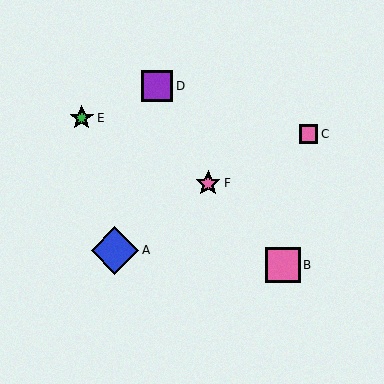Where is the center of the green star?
The center of the green star is at (82, 118).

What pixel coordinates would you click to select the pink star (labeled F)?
Click at (208, 183) to select the pink star F.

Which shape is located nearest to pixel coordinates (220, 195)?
The pink star (labeled F) at (208, 183) is nearest to that location.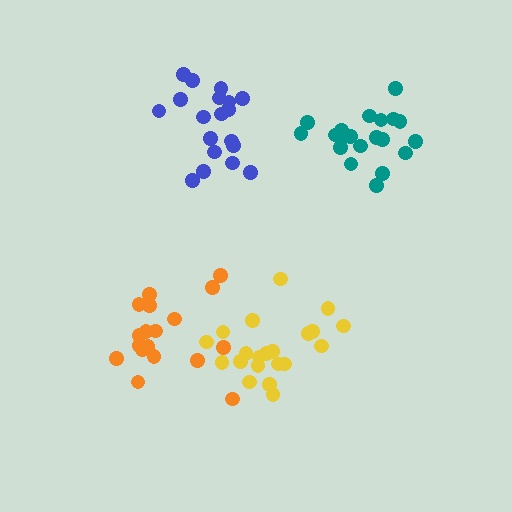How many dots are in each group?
Group 1: 20 dots, Group 2: 18 dots, Group 3: 19 dots, Group 4: 21 dots (78 total).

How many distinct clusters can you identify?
There are 4 distinct clusters.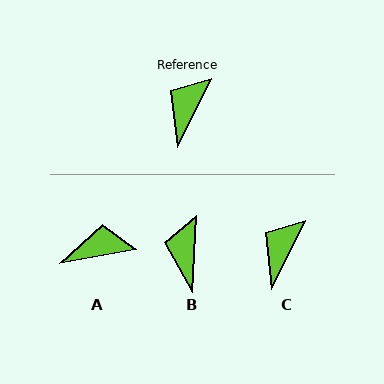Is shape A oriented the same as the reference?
No, it is off by about 54 degrees.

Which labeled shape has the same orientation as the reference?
C.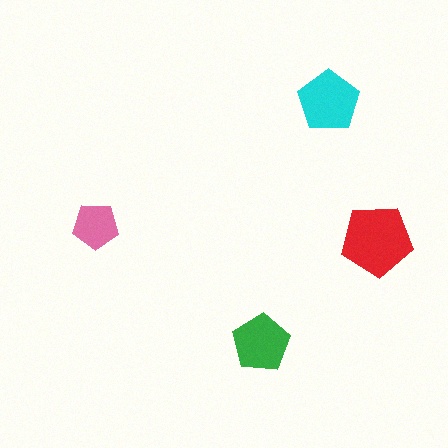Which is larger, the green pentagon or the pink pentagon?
The green one.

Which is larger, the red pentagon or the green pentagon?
The red one.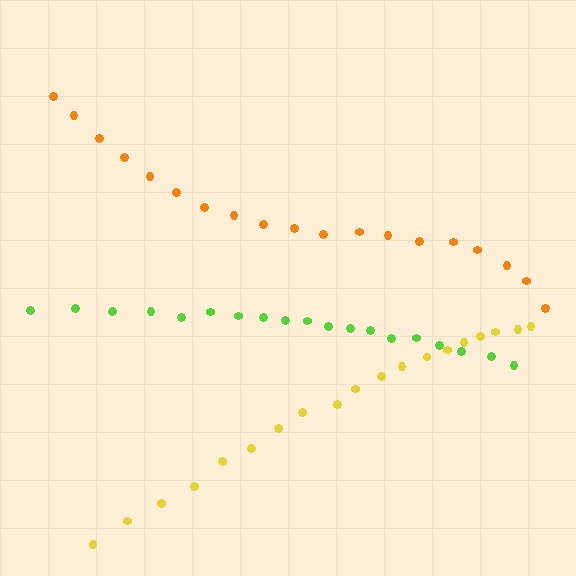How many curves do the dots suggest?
There are 3 distinct paths.